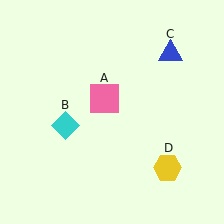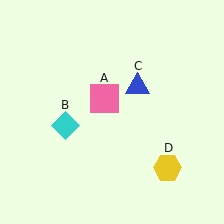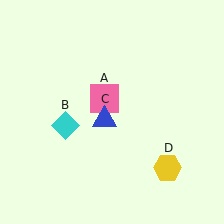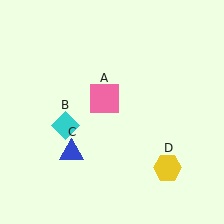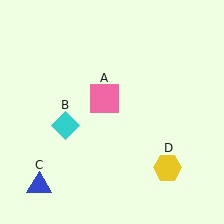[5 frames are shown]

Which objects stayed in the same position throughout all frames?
Pink square (object A) and cyan diamond (object B) and yellow hexagon (object D) remained stationary.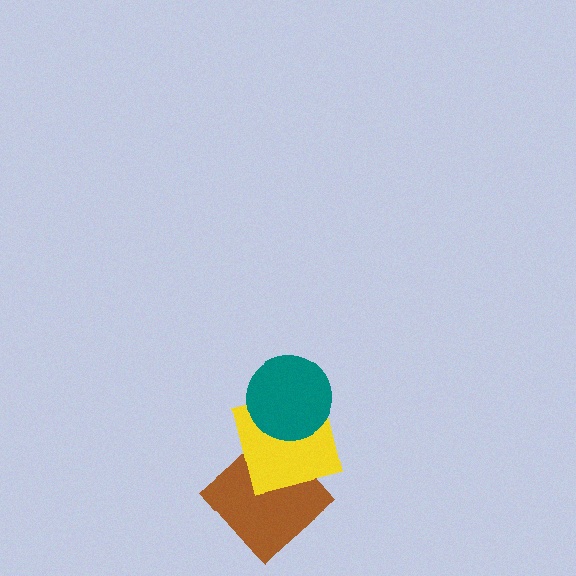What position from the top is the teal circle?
The teal circle is 1st from the top.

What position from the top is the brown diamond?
The brown diamond is 3rd from the top.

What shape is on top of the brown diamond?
The yellow square is on top of the brown diamond.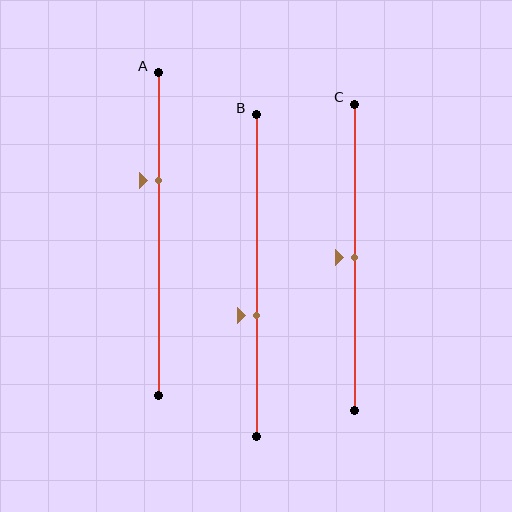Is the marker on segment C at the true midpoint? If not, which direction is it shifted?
Yes, the marker on segment C is at the true midpoint.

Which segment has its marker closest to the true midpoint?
Segment C has its marker closest to the true midpoint.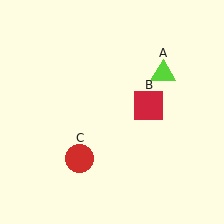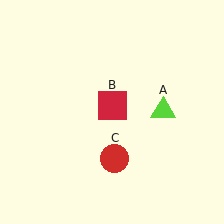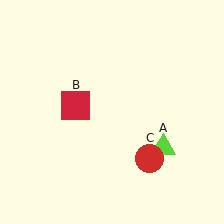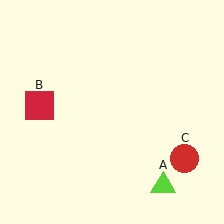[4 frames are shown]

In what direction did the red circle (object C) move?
The red circle (object C) moved right.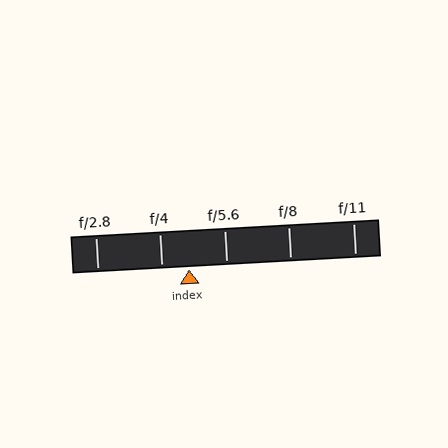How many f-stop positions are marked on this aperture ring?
There are 5 f-stop positions marked.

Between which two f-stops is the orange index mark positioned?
The index mark is between f/4 and f/5.6.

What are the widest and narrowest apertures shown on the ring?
The widest aperture shown is f/2.8 and the narrowest is f/11.